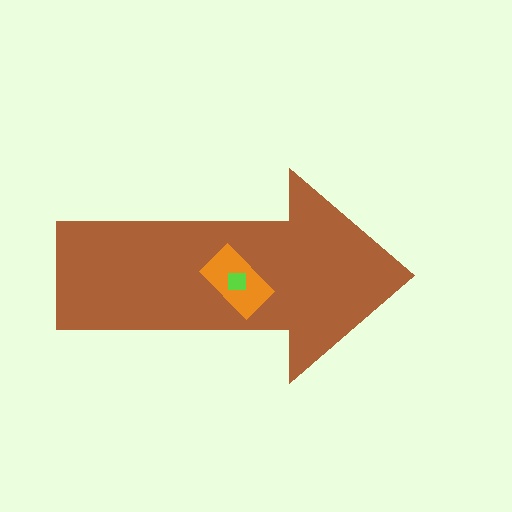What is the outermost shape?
The brown arrow.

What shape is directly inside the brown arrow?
The orange rectangle.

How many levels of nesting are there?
3.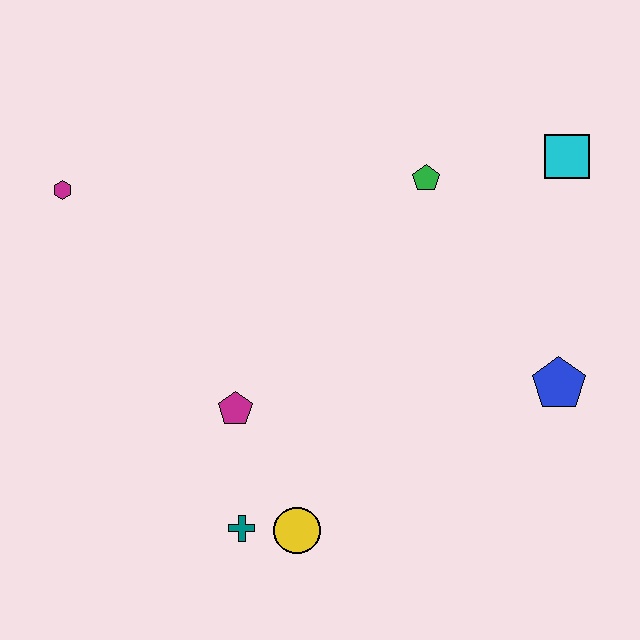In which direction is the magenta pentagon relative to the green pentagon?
The magenta pentagon is below the green pentagon.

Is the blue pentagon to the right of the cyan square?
No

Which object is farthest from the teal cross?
The cyan square is farthest from the teal cross.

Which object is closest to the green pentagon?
The cyan square is closest to the green pentagon.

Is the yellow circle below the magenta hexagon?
Yes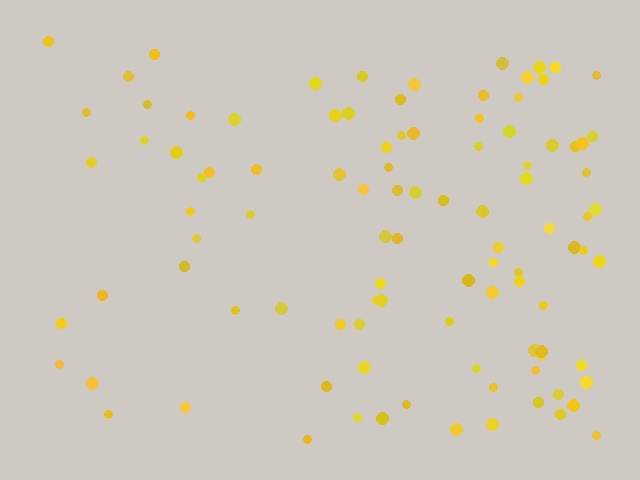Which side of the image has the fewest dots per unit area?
The left.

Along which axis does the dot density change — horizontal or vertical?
Horizontal.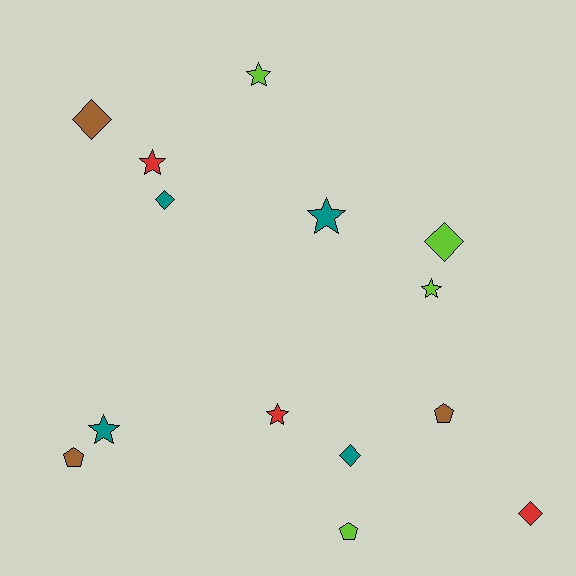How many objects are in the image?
There are 14 objects.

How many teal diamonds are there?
There are 2 teal diamonds.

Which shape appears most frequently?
Star, with 6 objects.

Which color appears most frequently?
Lime, with 4 objects.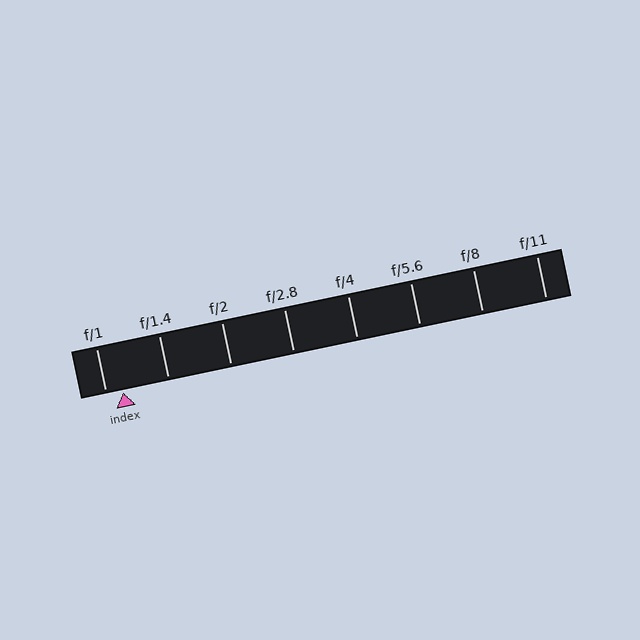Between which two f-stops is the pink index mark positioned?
The index mark is between f/1 and f/1.4.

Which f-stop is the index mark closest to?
The index mark is closest to f/1.